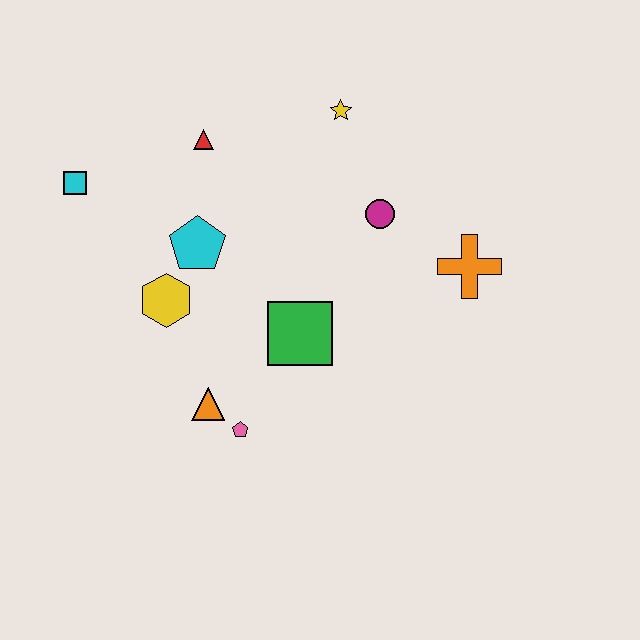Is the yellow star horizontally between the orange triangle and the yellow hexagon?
No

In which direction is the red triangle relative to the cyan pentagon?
The red triangle is above the cyan pentagon.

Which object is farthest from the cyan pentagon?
The orange cross is farthest from the cyan pentagon.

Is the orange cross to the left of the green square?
No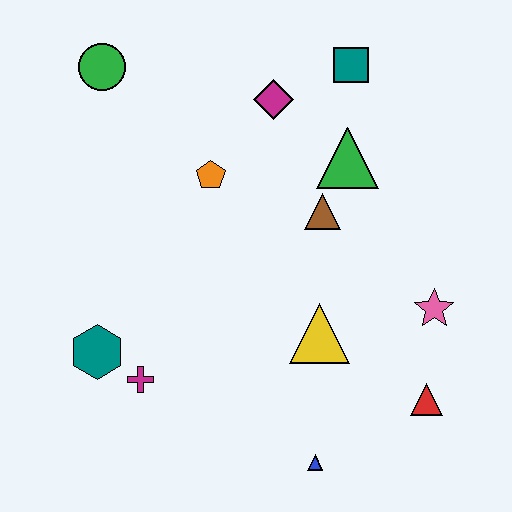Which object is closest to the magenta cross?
The teal hexagon is closest to the magenta cross.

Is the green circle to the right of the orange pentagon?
No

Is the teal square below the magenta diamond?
No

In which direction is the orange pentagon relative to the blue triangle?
The orange pentagon is above the blue triangle.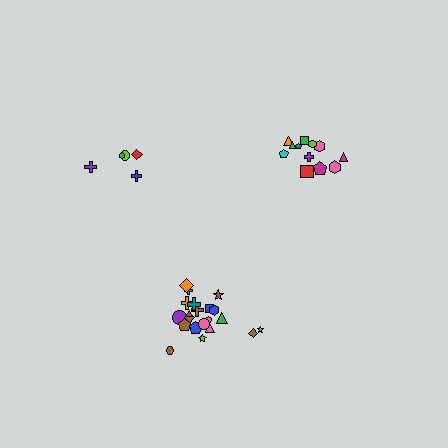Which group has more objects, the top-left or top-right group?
The top-right group.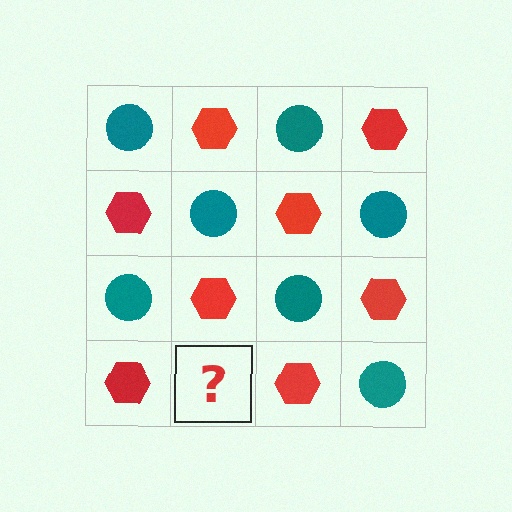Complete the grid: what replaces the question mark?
The question mark should be replaced with a teal circle.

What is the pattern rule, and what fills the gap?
The rule is that it alternates teal circle and red hexagon in a checkerboard pattern. The gap should be filled with a teal circle.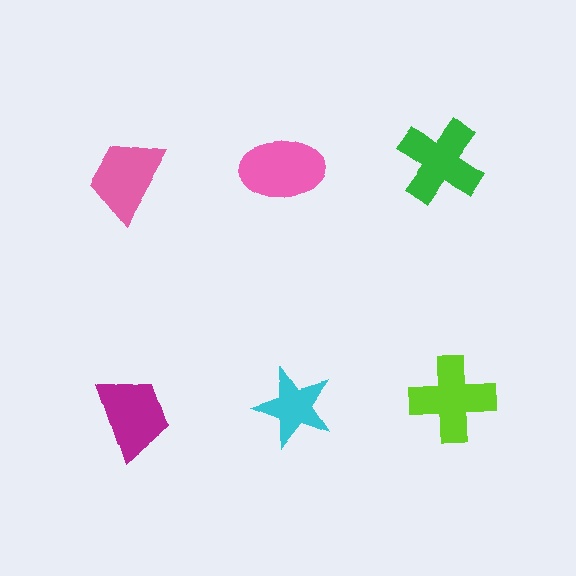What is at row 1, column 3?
A green cross.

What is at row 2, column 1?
A magenta trapezoid.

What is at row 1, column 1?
A pink trapezoid.